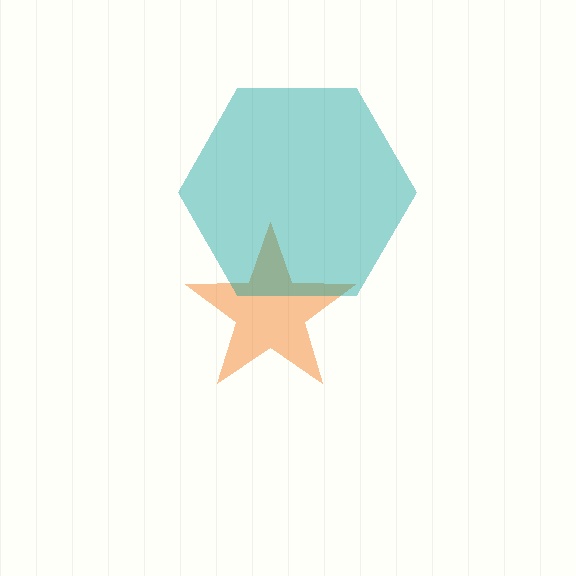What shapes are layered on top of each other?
The layered shapes are: an orange star, a teal hexagon.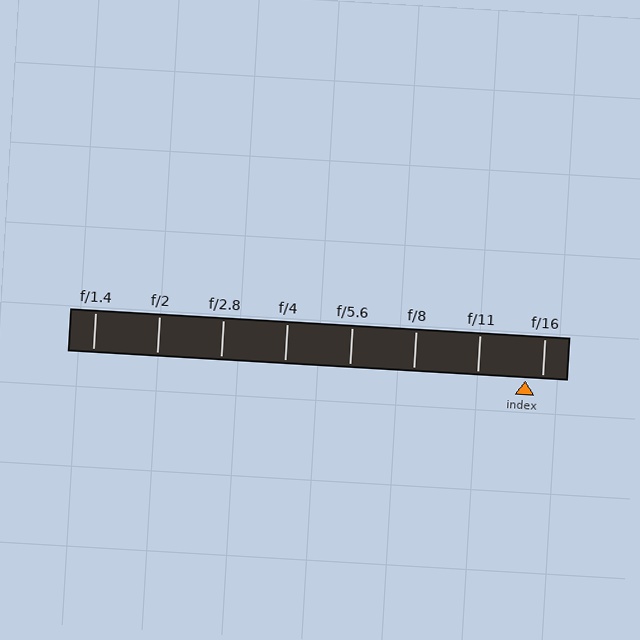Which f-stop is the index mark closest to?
The index mark is closest to f/16.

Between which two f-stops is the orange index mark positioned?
The index mark is between f/11 and f/16.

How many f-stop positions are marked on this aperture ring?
There are 8 f-stop positions marked.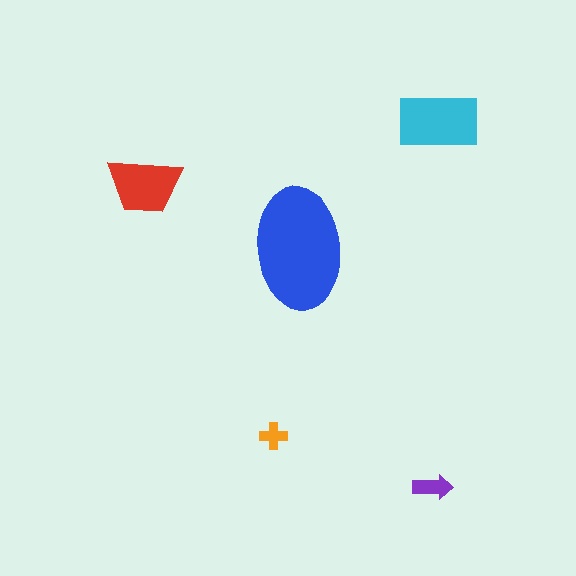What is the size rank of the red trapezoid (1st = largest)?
3rd.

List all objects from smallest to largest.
The orange cross, the purple arrow, the red trapezoid, the cyan rectangle, the blue ellipse.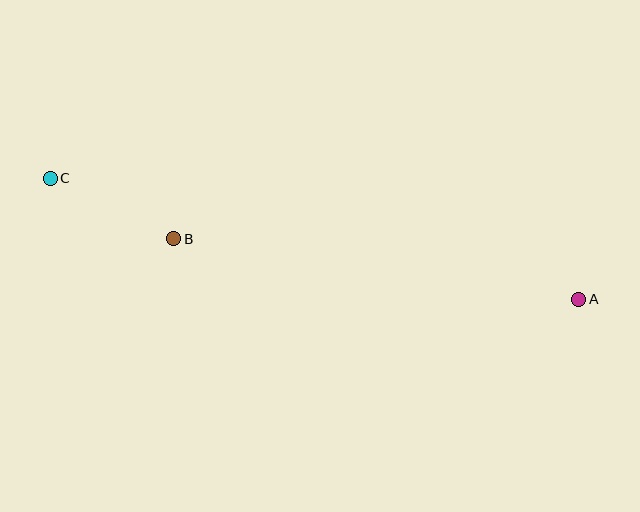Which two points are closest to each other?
Points B and C are closest to each other.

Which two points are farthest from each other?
Points A and C are farthest from each other.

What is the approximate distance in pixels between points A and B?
The distance between A and B is approximately 409 pixels.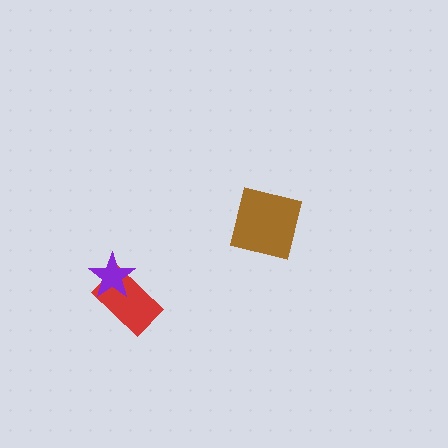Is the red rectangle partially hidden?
Yes, it is partially covered by another shape.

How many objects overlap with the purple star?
1 object overlaps with the purple star.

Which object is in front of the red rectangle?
The purple star is in front of the red rectangle.